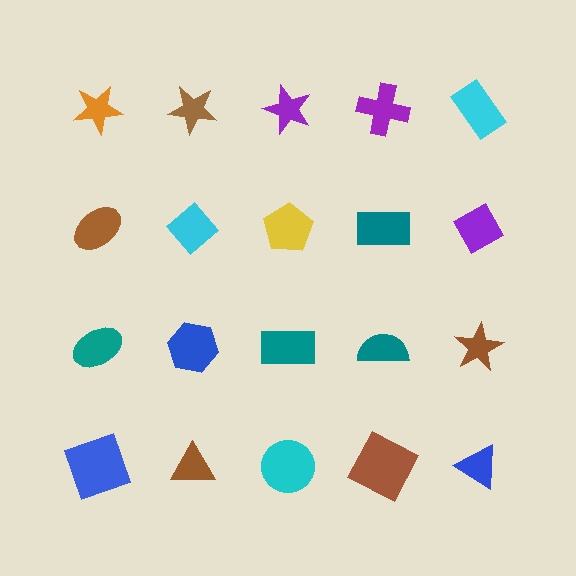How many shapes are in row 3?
5 shapes.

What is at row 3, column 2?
A blue hexagon.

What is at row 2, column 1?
A brown ellipse.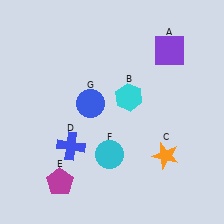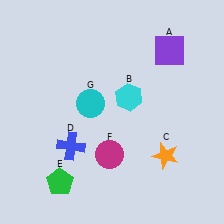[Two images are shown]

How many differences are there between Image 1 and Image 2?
There are 3 differences between the two images.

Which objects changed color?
E changed from magenta to green. F changed from cyan to magenta. G changed from blue to cyan.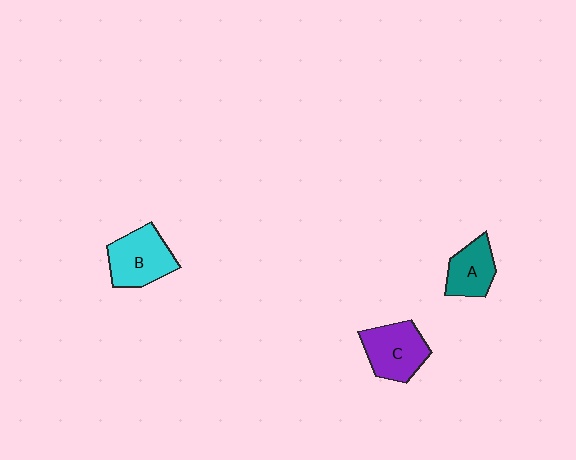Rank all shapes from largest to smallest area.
From largest to smallest: B (cyan), C (purple), A (teal).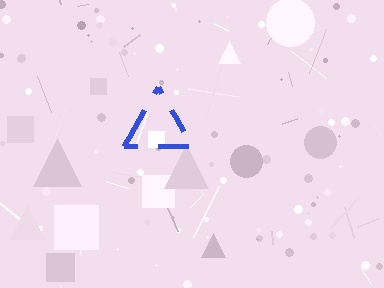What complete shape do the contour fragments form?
The contour fragments form a triangle.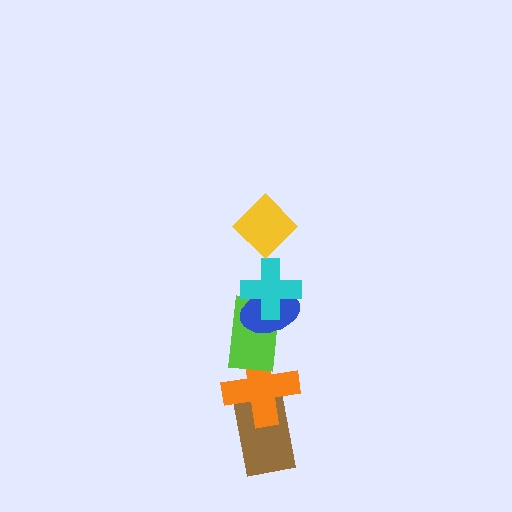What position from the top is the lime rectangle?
The lime rectangle is 4th from the top.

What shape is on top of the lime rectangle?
The blue ellipse is on top of the lime rectangle.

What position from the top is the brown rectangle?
The brown rectangle is 6th from the top.